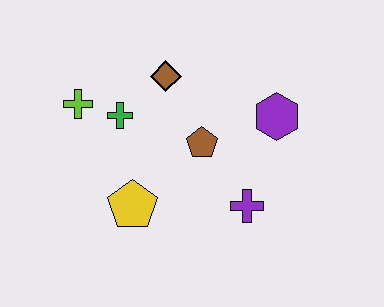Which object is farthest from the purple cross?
The lime cross is farthest from the purple cross.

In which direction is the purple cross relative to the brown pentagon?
The purple cross is below the brown pentagon.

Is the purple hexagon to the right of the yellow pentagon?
Yes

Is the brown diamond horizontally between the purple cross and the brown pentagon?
No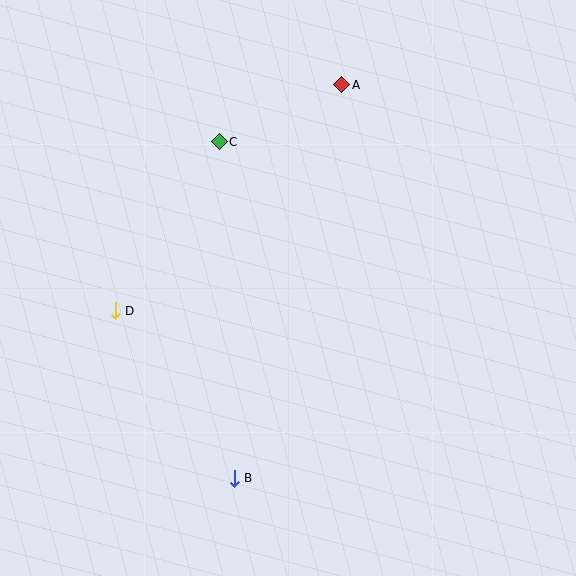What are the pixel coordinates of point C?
Point C is at (219, 142).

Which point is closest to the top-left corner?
Point C is closest to the top-left corner.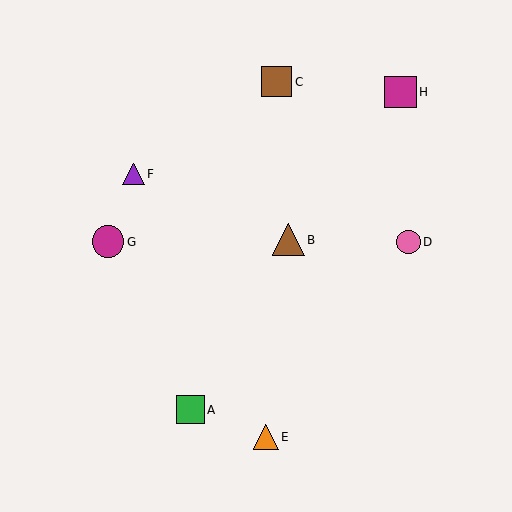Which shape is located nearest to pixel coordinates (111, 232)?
The magenta circle (labeled G) at (108, 242) is nearest to that location.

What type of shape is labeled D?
Shape D is a pink circle.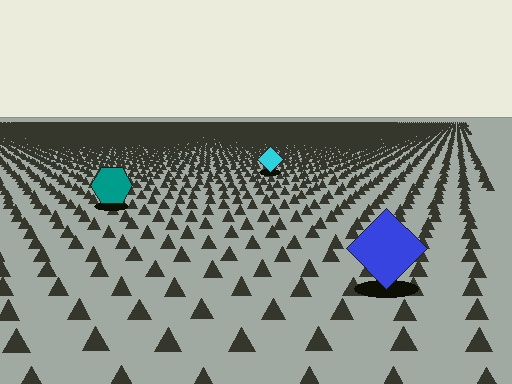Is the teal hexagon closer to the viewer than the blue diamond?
No. The blue diamond is closer — you can tell from the texture gradient: the ground texture is coarser near it.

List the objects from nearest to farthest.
From nearest to farthest: the blue diamond, the teal hexagon, the cyan diamond.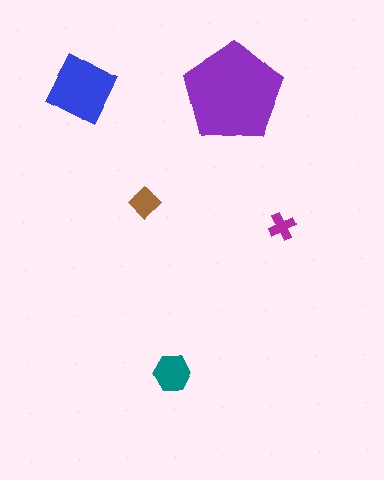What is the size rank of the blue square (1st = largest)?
2nd.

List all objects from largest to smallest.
The purple pentagon, the blue square, the teal hexagon, the brown diamond, the magenta cross.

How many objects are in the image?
There are 5 objects in the image.